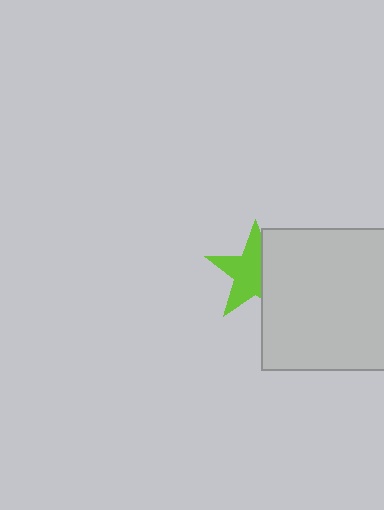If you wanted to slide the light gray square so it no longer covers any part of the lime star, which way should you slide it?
Slide it right — that is the most direct way to separate the two shapes.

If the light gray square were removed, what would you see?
You would see the complete lime star.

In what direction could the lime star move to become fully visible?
The lime star could move left. That would shift it out from behind the light gray square entirely.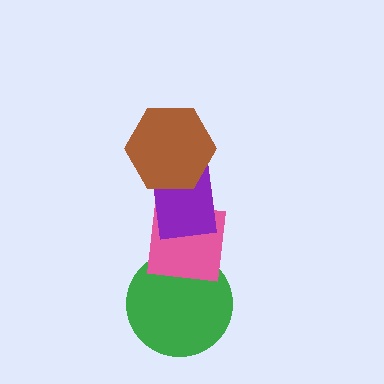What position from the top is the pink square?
The pink square is 3rd from the top.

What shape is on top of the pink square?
The purple rectangle is on top of the pink square.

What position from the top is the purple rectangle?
The purple rectangle is 2nd from the top.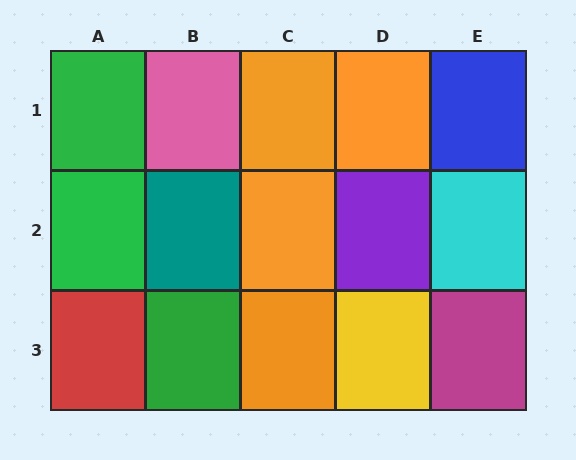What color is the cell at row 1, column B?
Pink.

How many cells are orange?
4 cells are orange.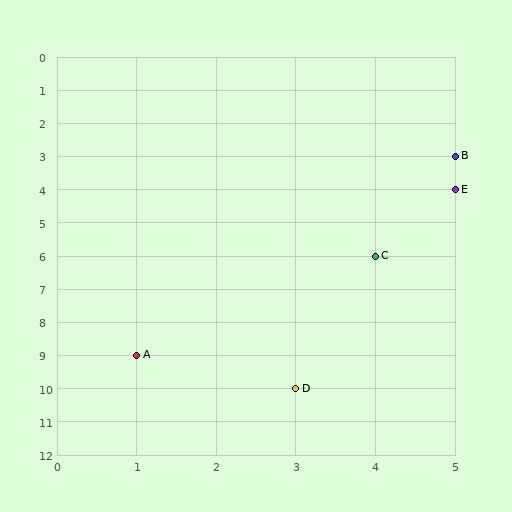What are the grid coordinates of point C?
Point C is at grid coordinates (4, 6).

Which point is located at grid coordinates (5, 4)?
Point E is at (5, 4).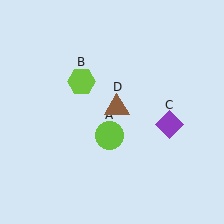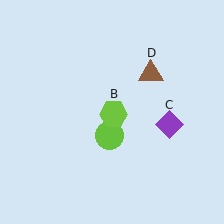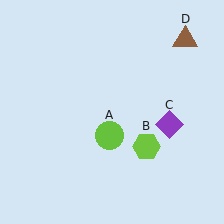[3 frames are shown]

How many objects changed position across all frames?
2 objects changed position: lime hexagon (object B), brown triangle (object D).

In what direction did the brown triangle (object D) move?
The brown triangle (object D) moved up and to the right.